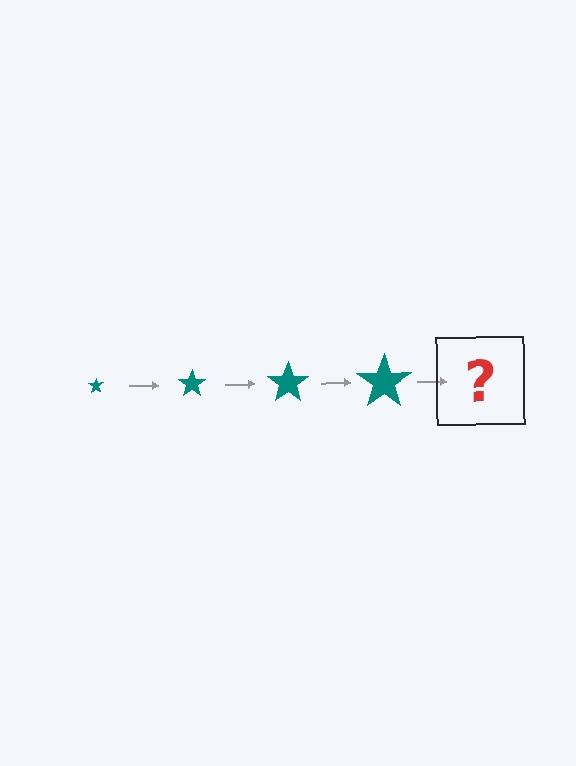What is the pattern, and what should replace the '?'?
The pattern is that the star gets progressively larger each step. The '?' should be a teal star, larger than the previous one.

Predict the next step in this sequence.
The next step is a teal star, larger than the previous one.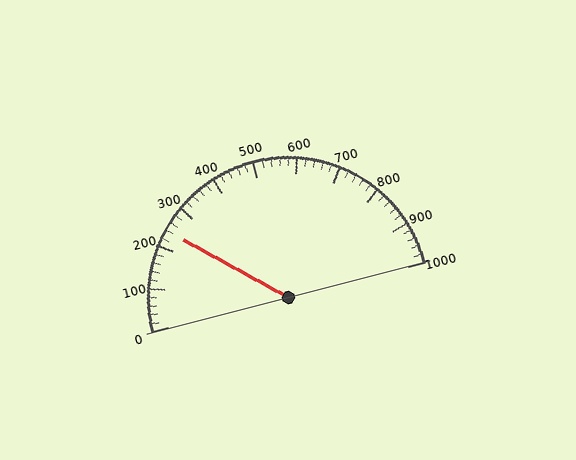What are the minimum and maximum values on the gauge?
The gauge ranges from 0 to 1000.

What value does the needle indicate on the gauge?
The needle indicates approximately 240.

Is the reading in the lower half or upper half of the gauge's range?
The reading is in the lower half of the range (0 to 1000).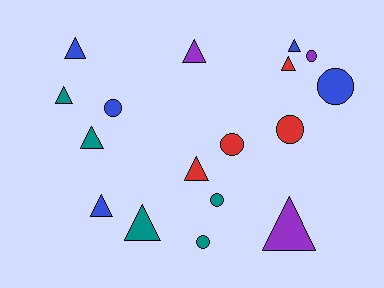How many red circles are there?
There are 2 red circles.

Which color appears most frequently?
Blue, with 5 objects.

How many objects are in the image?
There are 17 objects.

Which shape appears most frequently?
Triangle, with 10 objects.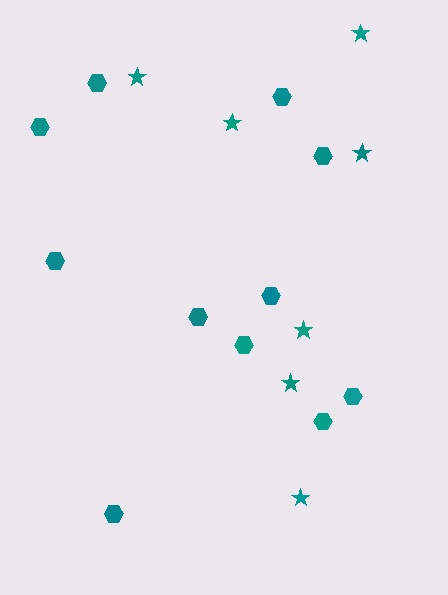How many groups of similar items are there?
There are 2 groups: one group of stars (7) and one group of hexagons (11).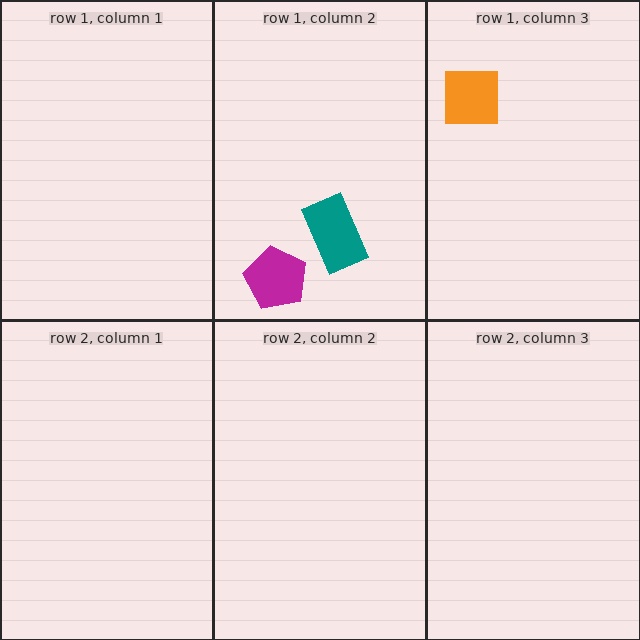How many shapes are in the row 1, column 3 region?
1.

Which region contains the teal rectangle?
The row 1, column 2 region.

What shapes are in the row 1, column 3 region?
The orange square.